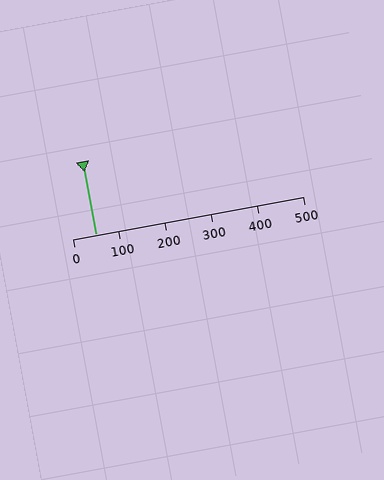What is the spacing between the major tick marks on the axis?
The major ticks are spaced 100 apart.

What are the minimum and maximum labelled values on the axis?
The axis runs from 0 to 500.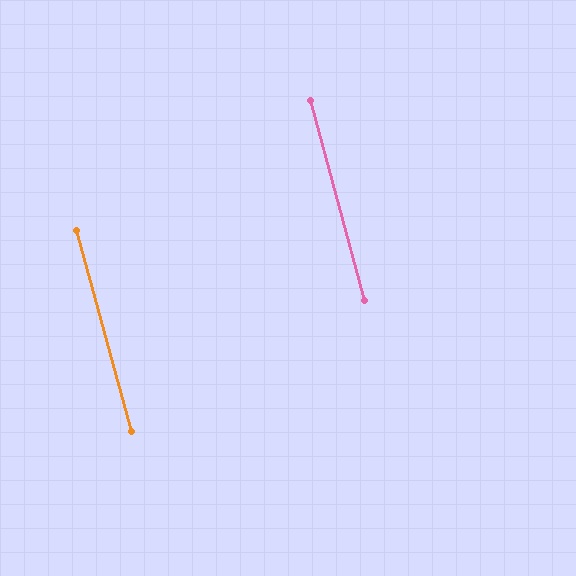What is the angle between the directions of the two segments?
Approximately 0 degrees.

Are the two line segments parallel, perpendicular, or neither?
Parallel — their directions differ by only 0.0°.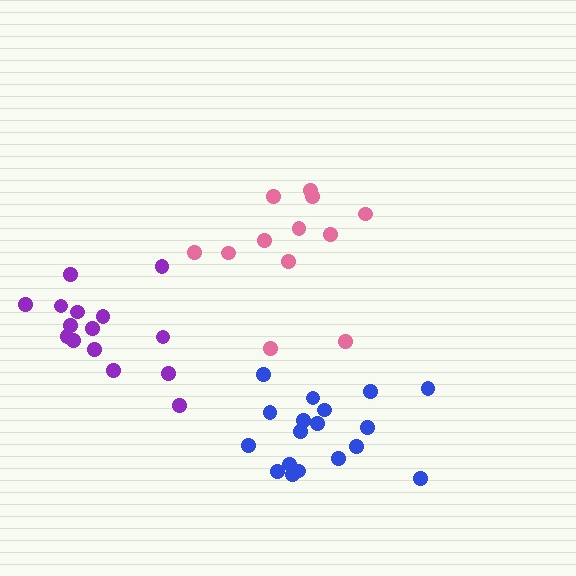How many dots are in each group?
Group 1: 12 dots, Group 2: 18 dots, Group 3: 15 dots (45 total).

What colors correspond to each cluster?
The clusters are colored: pink, blue, purple.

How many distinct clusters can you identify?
There are 3 distinct clusters.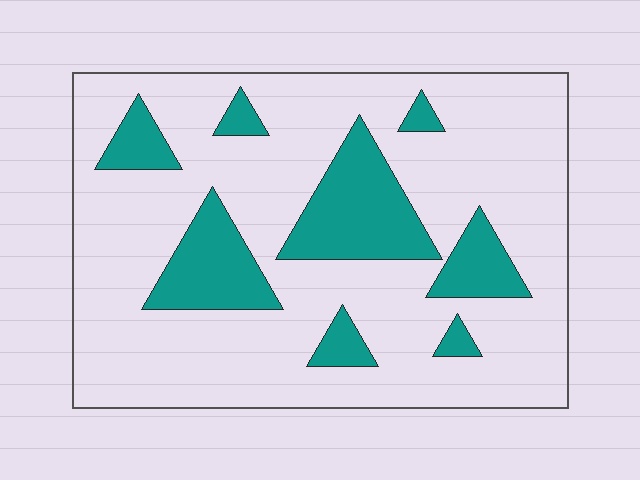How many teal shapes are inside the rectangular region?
8.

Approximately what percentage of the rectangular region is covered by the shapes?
Approximately 20%.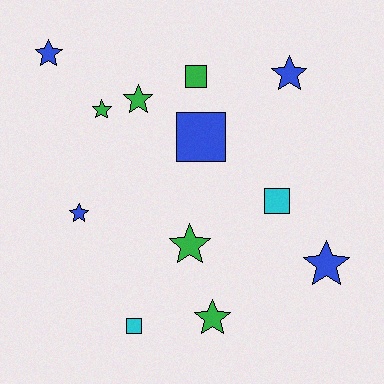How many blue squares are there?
There is 1 blue square.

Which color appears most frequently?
Green, with 5 objects.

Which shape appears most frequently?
Star, with 8 objects.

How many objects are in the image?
There are 12 objects.